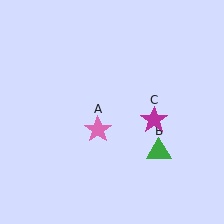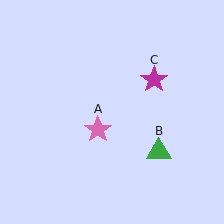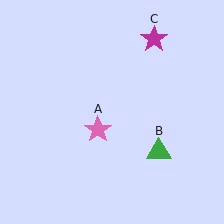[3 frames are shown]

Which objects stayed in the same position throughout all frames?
Pink star (object A) and green triangle (object B) remained stationary.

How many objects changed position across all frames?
1 object changed position: magenta star (object C).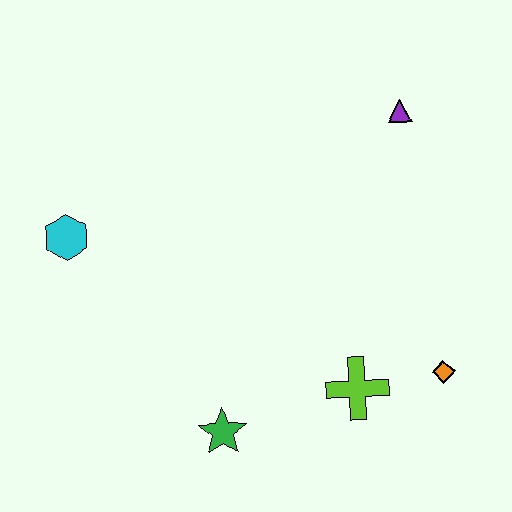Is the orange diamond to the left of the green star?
No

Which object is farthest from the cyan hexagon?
The orange diamond is farthest from the cyan hexagon.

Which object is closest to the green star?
The lime cross is closest to the green star.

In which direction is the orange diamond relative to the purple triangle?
The orange diamond is below the purple triangle.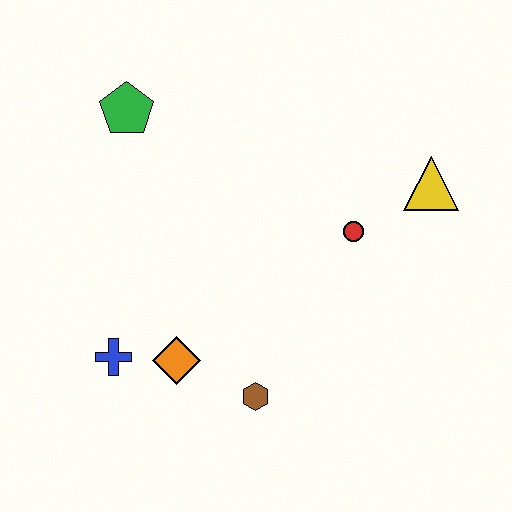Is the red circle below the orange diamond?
No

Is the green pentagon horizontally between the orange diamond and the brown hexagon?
No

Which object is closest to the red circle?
The yellow triangle is closest to the red circle.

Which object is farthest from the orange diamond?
The yellow triangle is farthest from the orange diamond.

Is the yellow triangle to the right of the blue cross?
Yes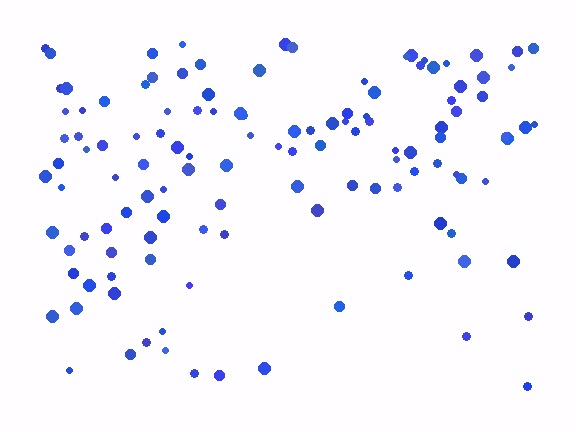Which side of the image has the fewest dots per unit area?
The bottom.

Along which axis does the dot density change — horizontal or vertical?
Vertical.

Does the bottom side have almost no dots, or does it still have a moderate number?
Still a moderate number, just noticeably fewer than the top.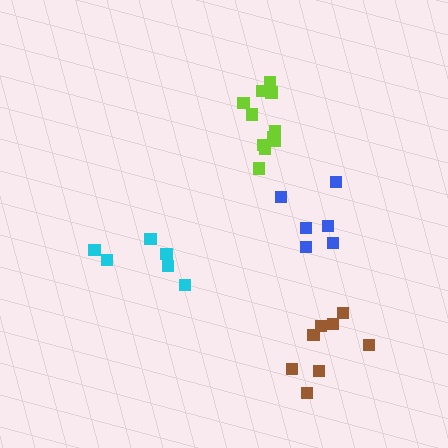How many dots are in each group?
Group 1: 6 dots, Group 2: 6 dots, Group 3: 11 dots, Group 4: 8 dots (31 total).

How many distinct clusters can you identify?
There are 4 distinct clusters.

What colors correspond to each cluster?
The clusters are colored: blue, cyan, lime, brown.